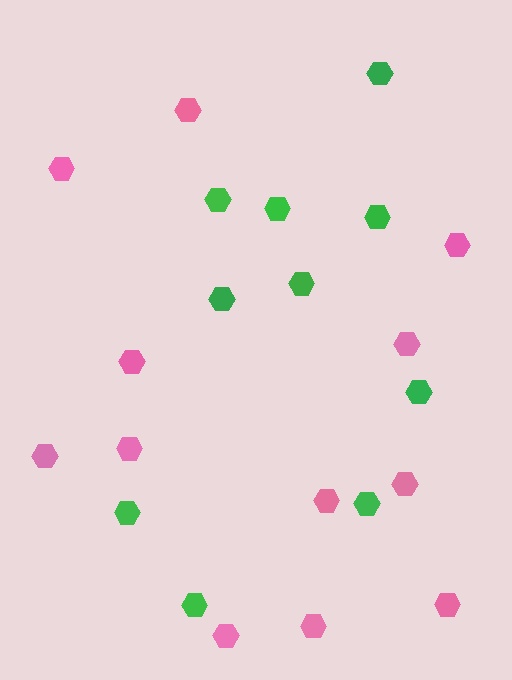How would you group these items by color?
There are 2 groups: one group of green hexagons (10) and one group of pink hexagons (12).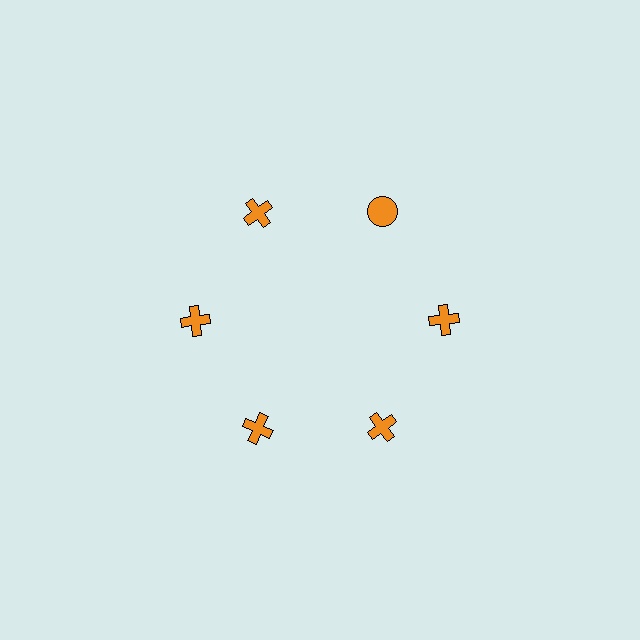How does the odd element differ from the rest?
It has a different shape: circle instead of cross.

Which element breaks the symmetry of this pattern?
The orange circle at roughly the 1 o'clock position breaks the symmetry. All other shapes are orange crosses.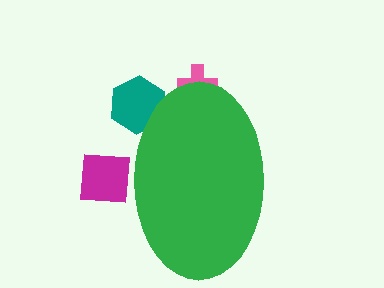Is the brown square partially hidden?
Yes, the brown square is partially hidden behind the green ellipse.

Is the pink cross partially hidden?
Yes, the pink cross is partially hidden behind the green ellipse.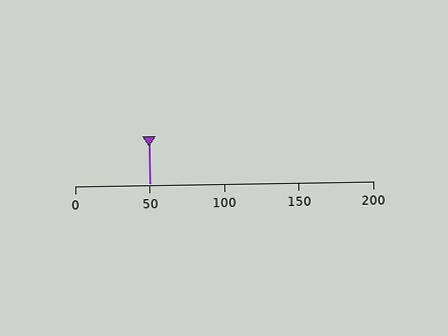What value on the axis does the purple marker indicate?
The marker indicates approximately 50.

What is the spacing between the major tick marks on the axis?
The major ticks are spaced 50 apart.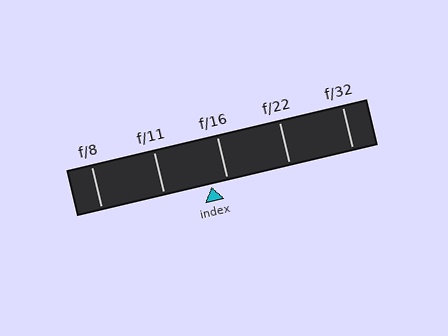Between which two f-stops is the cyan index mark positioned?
The index mark is between f/11 and f/16.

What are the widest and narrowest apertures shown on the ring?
The widest aperture shown is f/8 and the narrowest is f/32.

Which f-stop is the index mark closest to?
The index mark is closest to f/16.